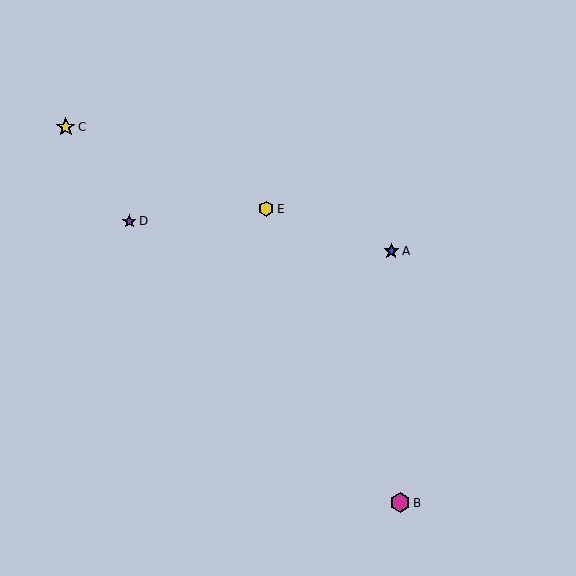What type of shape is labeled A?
Shape A is a blue star.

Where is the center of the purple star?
The center of the purple star is at (129, 221).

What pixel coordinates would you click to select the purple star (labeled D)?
Click at (129, 221) to select the purple star D.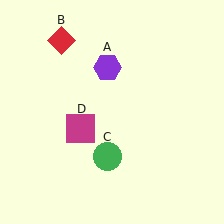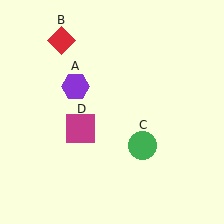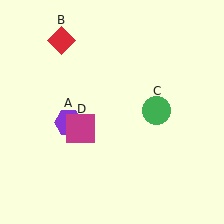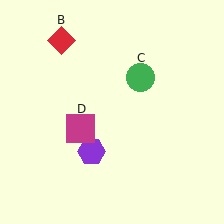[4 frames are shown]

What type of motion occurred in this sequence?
The purple hexagon (object A), green circle (object C) rotated counterclockwise around the center of the scene.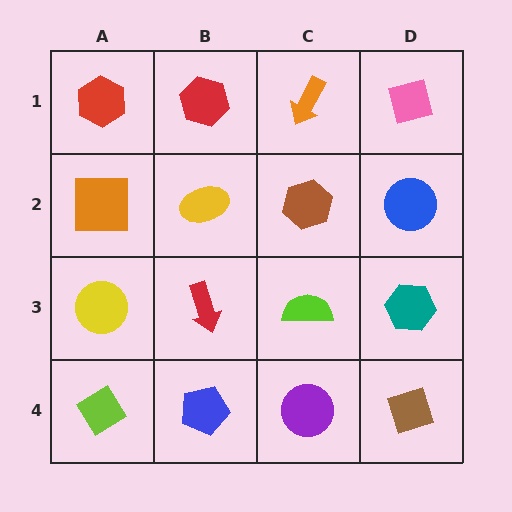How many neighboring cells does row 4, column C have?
3.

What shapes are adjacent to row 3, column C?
A brown hexagon (row 2, column C), a purple circle (row 4, column C), a red arrow (row 3, column B), a teal hexagon (row 3, column D).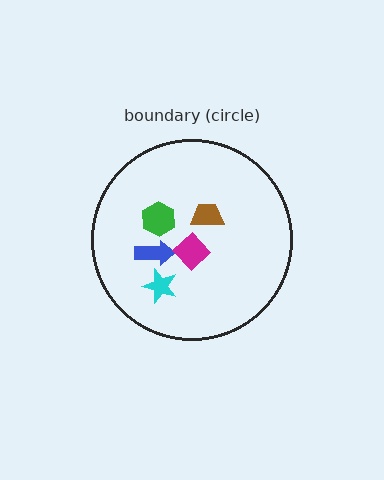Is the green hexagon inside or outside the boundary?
Inside.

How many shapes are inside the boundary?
5 inside, 0 outside.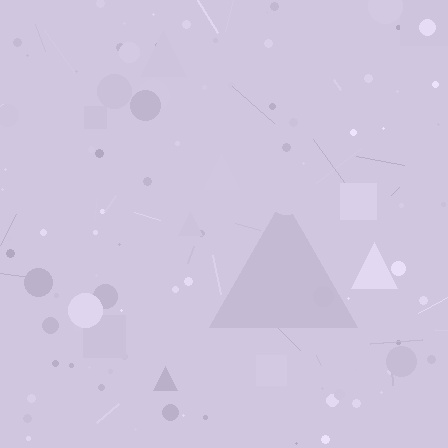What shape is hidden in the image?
A triangle is hidden in the image.